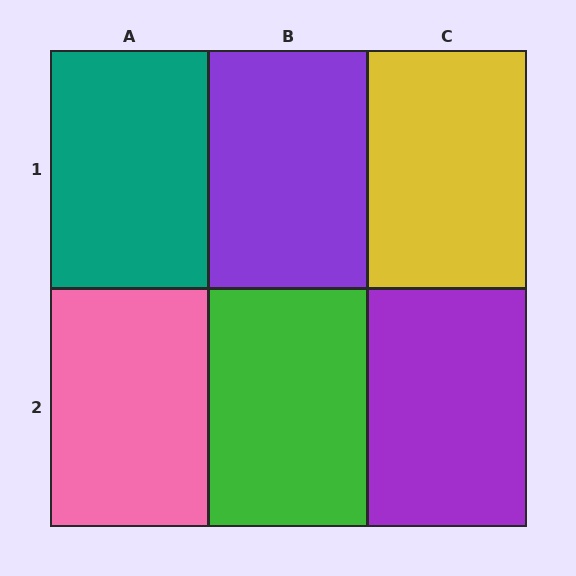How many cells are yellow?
1 cell is yellow.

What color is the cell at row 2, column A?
Pink.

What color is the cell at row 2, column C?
Purple.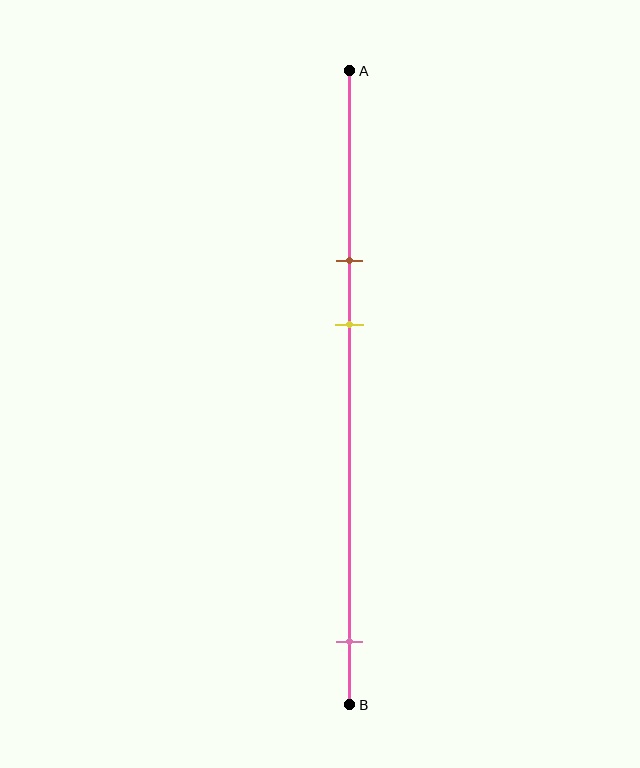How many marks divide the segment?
There are 3 marks dividing the segment.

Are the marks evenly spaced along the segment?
No, the marks are not evenly spaced.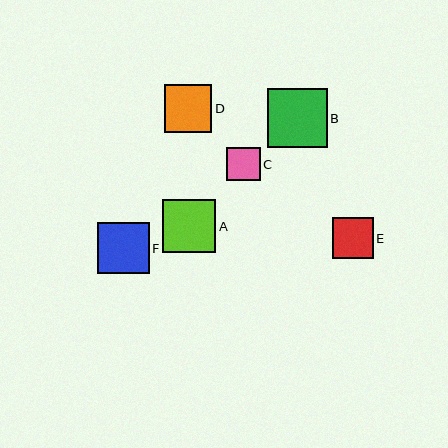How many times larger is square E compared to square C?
Square E is approximately 1.2 times the size of square C.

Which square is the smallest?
Square C is the smallest with a size of approximately 34 pixels.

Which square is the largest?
Square B is the largest with a size of approximately 60 pixels.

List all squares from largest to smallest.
From largest to smallest: B, A, F, D, E, C.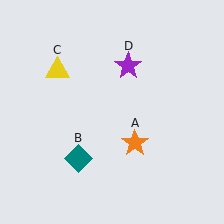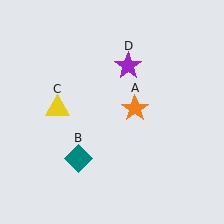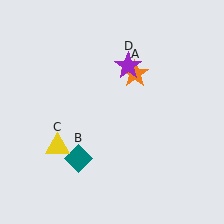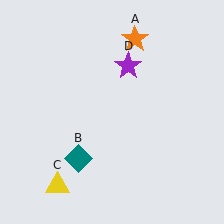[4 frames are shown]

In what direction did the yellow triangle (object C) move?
The yellow triangle (object C) moved down.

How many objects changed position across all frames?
2 objects changed position: orange star (object A), yellow triangle (object C).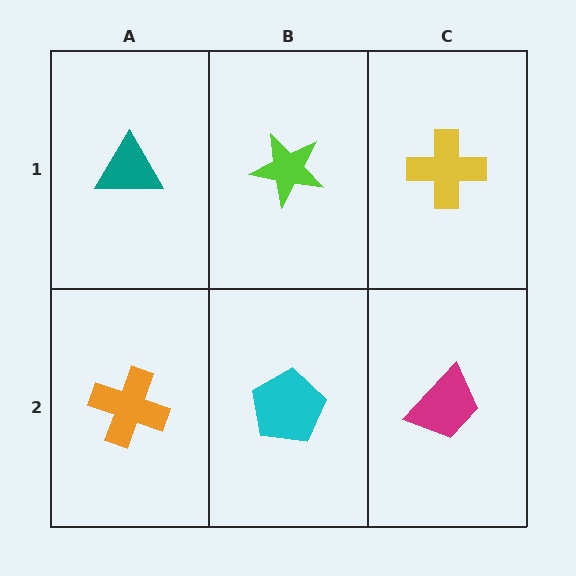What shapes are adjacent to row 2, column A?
A teal triangle (row 1, column A), a cyan pentagon (row 2, column B).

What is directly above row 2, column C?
A yellow cross.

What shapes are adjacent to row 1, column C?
A magenta trapezoid (row 2, column C), a lime star (row 1, column B).